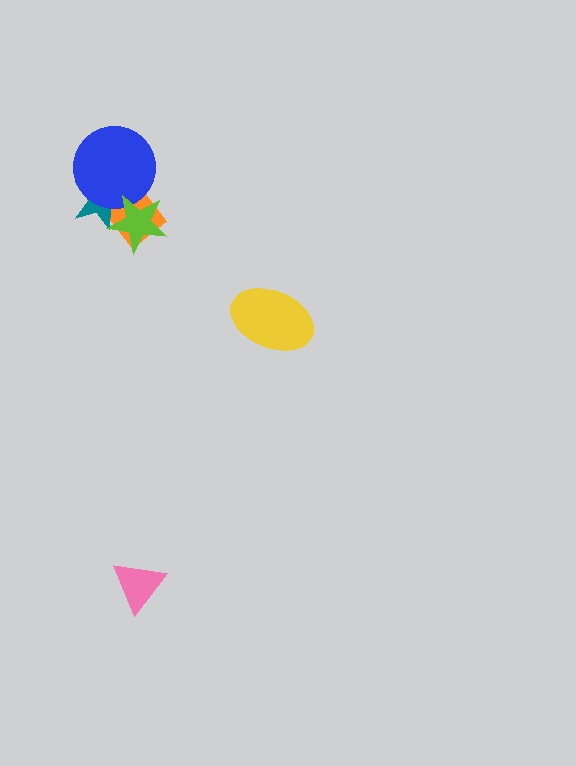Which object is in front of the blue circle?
The lime star is in front of the blue circle.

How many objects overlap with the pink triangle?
0 objects overlap with the pink triangle.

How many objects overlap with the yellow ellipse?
0 objects overlap with the yellow ellipse.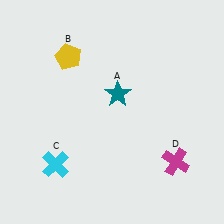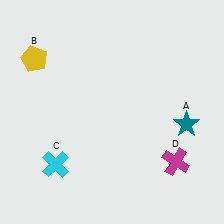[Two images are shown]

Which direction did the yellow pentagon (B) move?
The yellow pentagon (B) moved left.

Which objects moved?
The objects that moved are: the teal star (A), the yellow pentagon (B).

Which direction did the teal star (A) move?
The teal star (A) moved right.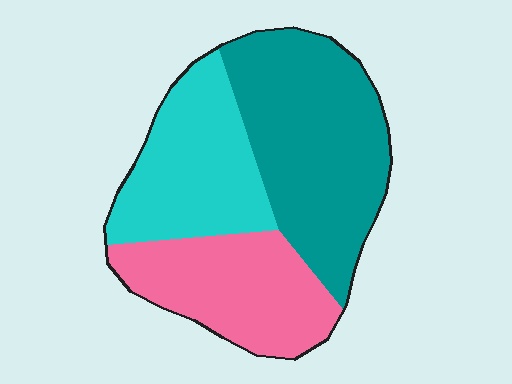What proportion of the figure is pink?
Pink takes up about one quarter (1/4) of the figure.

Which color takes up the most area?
Teal, at roughly 45%.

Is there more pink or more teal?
Teal.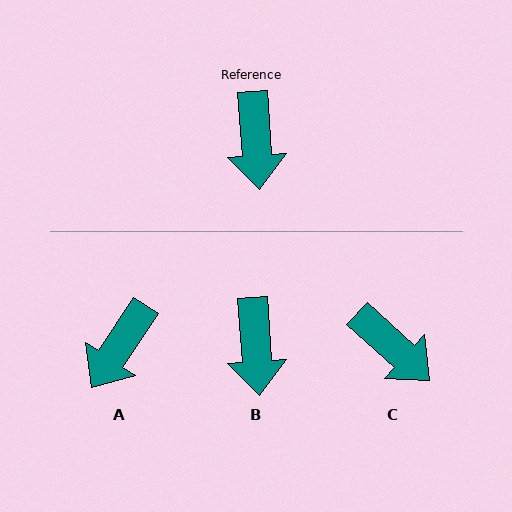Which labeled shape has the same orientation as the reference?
B.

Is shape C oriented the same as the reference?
No, it is off by about 44 degrees.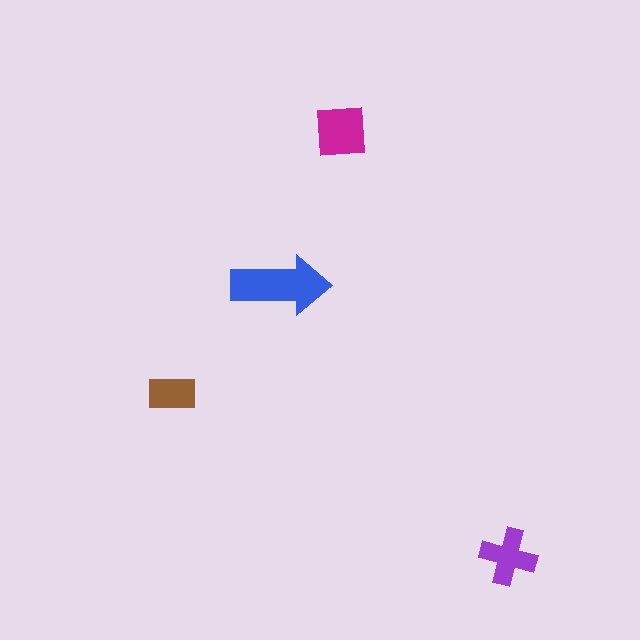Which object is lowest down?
The purple cross is bottommost.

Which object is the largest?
The blue arrow.